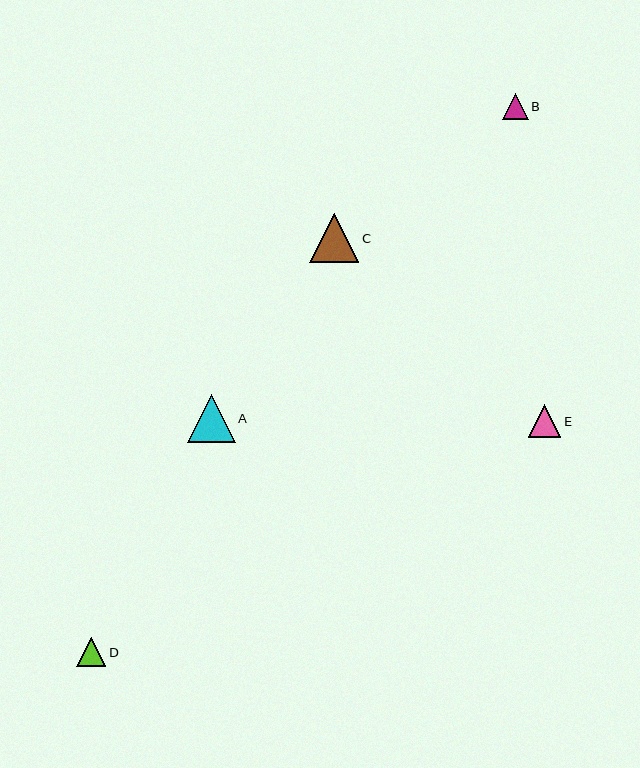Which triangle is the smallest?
Triangle B is the smallest with a size of approximately 26 pixels.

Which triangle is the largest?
Triangle C is the largest with a size of approximately 49 pixels.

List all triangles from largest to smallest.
From largest to smallest: C, A, E, D, B.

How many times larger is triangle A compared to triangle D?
Triangle A is approximately 1.7 times the size of triangle D.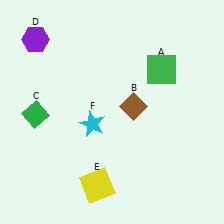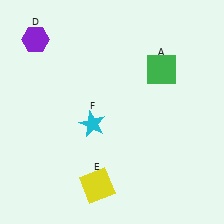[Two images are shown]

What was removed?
The green diamond (C), the brown diamond (B) were removed in Image 2.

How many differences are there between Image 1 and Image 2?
There are 2 differences between the two images.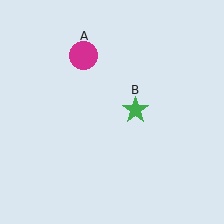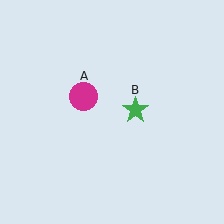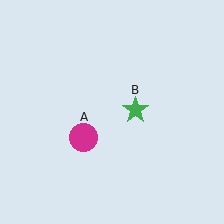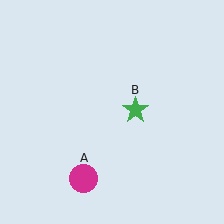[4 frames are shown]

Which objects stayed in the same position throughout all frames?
Green star (object B) remained stationary.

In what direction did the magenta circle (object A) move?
The magenta circle (object A) moved down.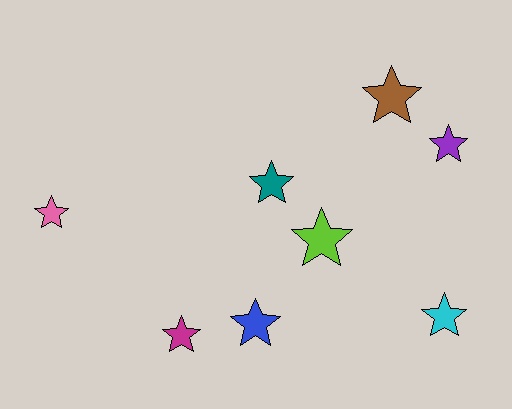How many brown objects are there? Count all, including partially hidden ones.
There is 1 brown object.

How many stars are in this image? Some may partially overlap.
There are 8 stars.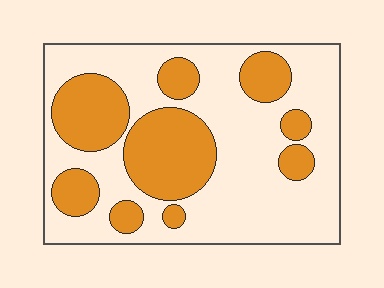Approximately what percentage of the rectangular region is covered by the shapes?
Approximately 35%.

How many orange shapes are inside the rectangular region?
9.